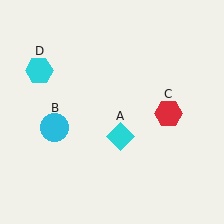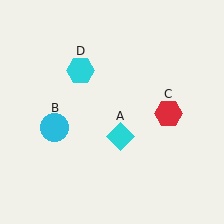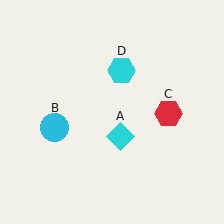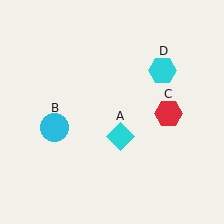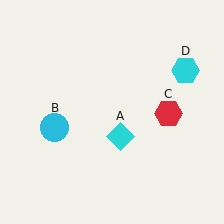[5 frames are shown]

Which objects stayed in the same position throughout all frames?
Cyan diamond (object A) and cyan circle (object B) and red hexagon (object C) remained stationary.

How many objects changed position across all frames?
1 object changed position: cyan hexagon (object D).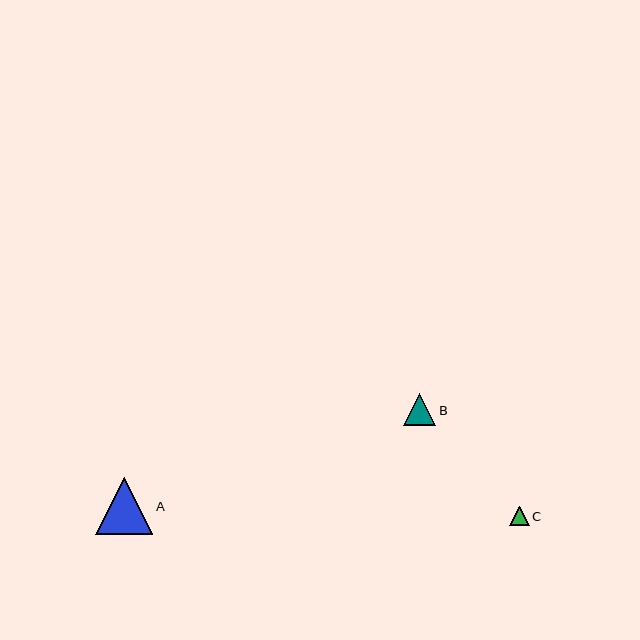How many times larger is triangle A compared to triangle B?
Triangle A is approximately 1.8 times the size of triangle B.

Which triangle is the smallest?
Triangle C is the smallest with a size of approximately 19 pixels.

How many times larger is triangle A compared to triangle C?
Triangle A is approximately 2.9 times the size of triangle C.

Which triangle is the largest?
Triangle A is the largest with a size of approximately 57 pixels.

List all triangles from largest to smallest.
From largest to smallest: A, B, C.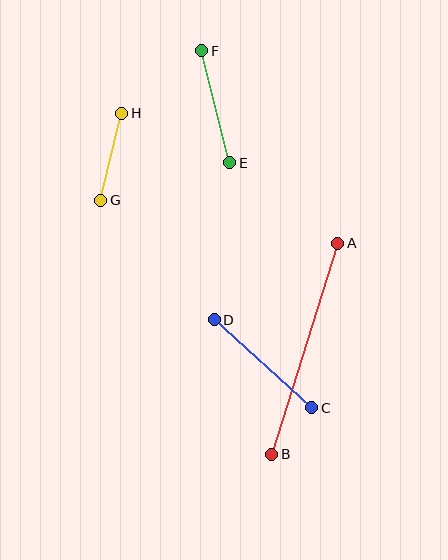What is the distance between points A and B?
The distance is approximately 221 pixels.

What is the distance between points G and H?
The distance is approximately 89 pixels.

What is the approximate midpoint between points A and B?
The midpoint is at approximately (305, 349) pixels.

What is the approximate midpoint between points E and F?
The midpoint is at approximately (216, 107) pixels.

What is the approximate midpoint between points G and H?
The midpoint is at approximately (111, 157) pixels.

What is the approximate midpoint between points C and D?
The midpoint is at approximately (263, 364) pixels.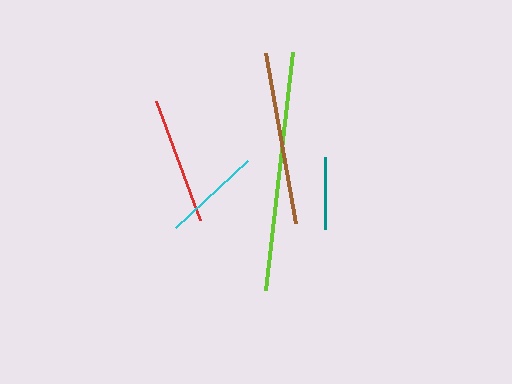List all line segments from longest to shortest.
From longest to shortest: lime, brown, red, cyan, teal.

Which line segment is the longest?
The lime line is the longest at approximately 239 pixels.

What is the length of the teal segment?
The teal segment is approximately 72 pixels long.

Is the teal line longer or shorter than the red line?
The red line is longer than the teal line.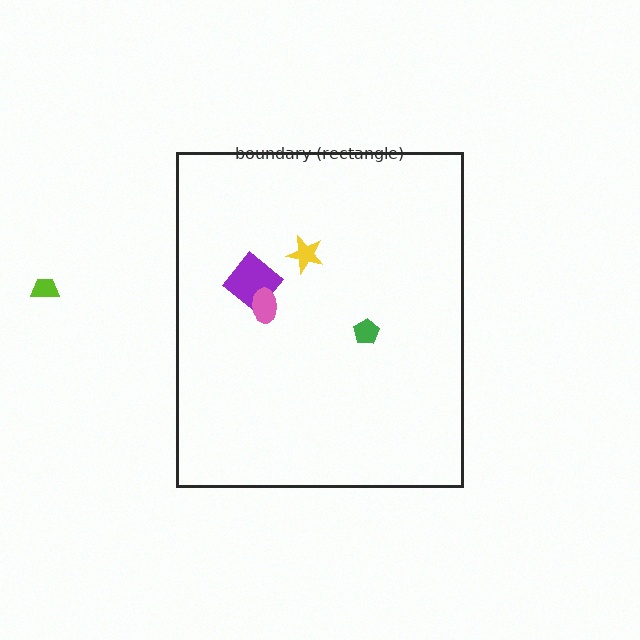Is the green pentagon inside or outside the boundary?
Inside.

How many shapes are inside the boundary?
4 inside, 1 outside.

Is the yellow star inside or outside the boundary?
Inside.